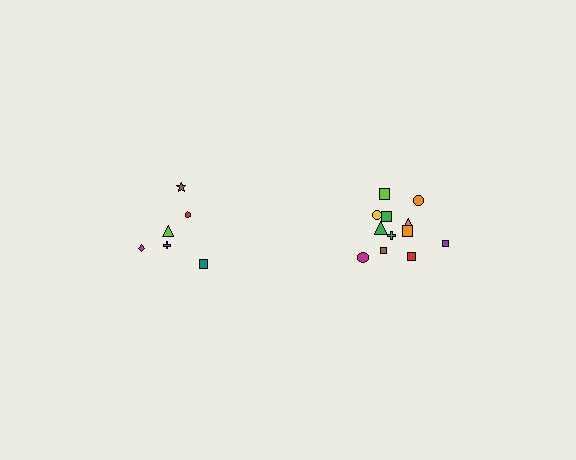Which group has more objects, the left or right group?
The right group.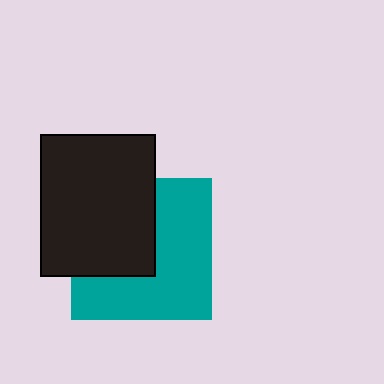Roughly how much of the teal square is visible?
About half of it is visible (roughly 58%).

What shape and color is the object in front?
The object in front is a black rectangle.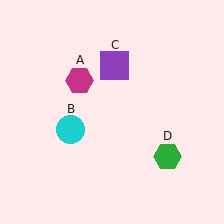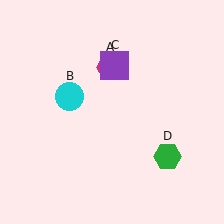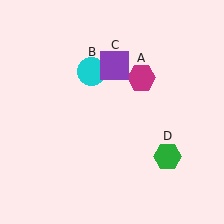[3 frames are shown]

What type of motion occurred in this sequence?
The magenta hexagon (object A), cyan circle (object B) rotated clockwise around the center of the scene.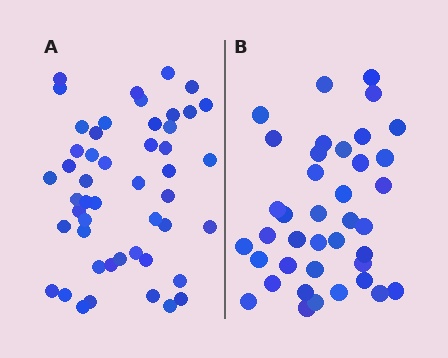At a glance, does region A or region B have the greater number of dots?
Region A (the left region) has more dots.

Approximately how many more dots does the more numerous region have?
Region A has roughly 10 or so more dots than region B.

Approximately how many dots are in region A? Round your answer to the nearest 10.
About 50 dots. (The exact count is 49, which rounds to 50.)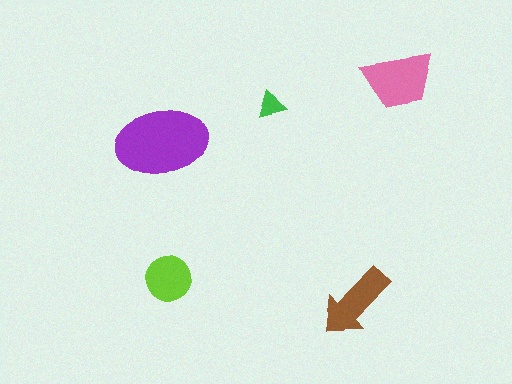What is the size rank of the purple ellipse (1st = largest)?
1st.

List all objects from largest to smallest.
The purple ellipse, the pink trapezoid, the brown arrow, the lime circle, the green triangle.